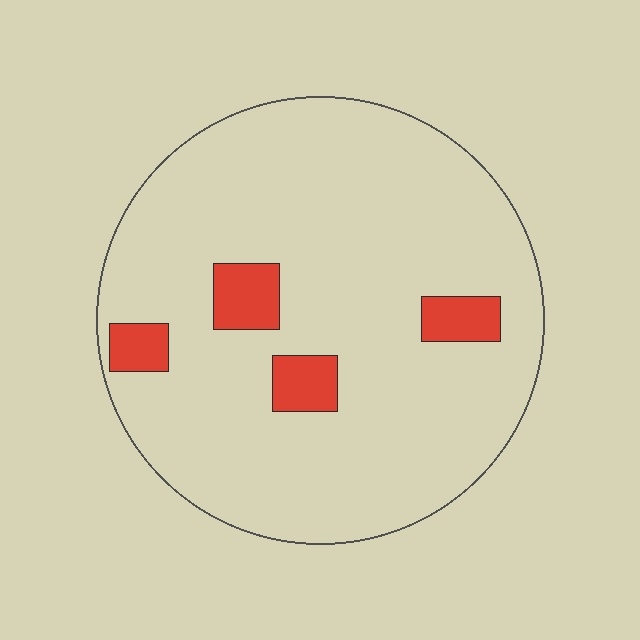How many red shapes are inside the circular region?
4.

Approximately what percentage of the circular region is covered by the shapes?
Approximately 10%.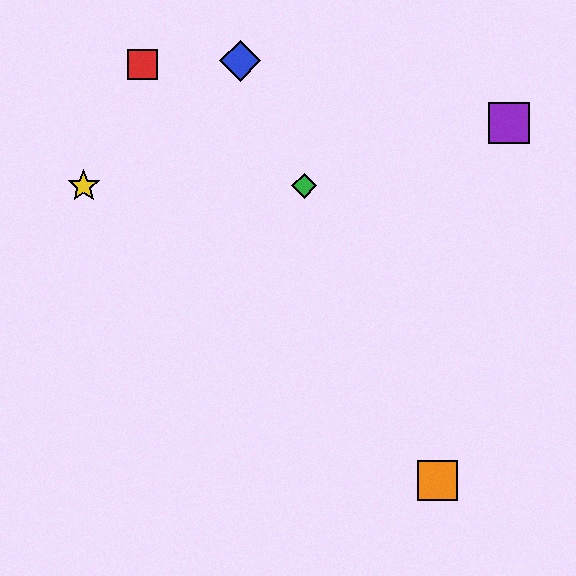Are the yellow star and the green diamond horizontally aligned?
Yes, both are at y≈186.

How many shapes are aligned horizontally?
2 shapes (the green diamond, the yellow star) are aligned horizontally.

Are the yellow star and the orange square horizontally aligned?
No, the yellow star is at y≈186 and the orange square is at y≈480.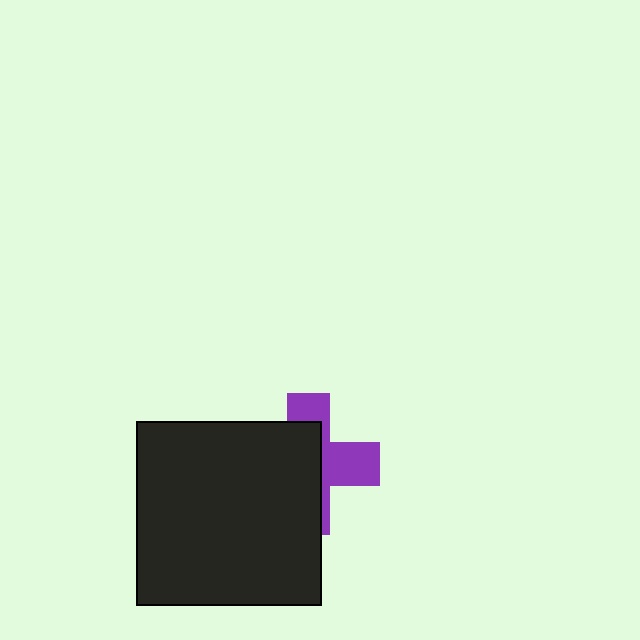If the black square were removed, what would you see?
You would see the complete purple cross.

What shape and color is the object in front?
The object in front is a black square.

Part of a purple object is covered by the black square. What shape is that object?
It is a cross.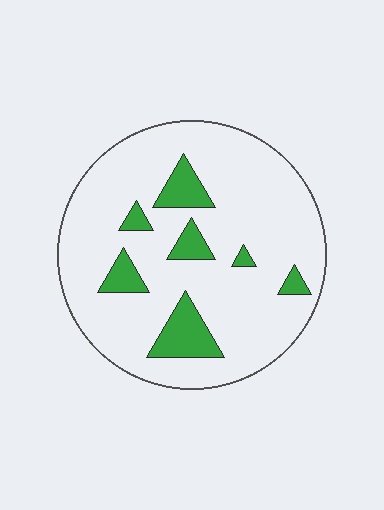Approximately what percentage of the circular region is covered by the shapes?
Approximately 15%.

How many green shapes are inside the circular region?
7.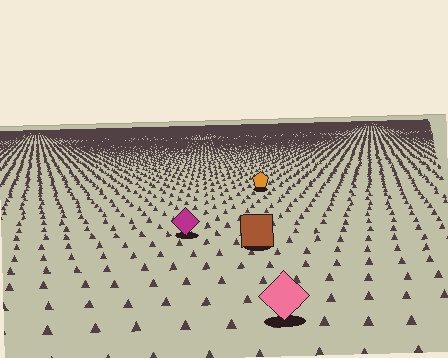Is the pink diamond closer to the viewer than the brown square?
Yes. The pink diamond is closer — you can tell from the texture gradient: the ground texture is coarser near it.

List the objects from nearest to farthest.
From nearest to farthest: the pink diamond, the brown square, the magenta diamond, the orange pentagon.